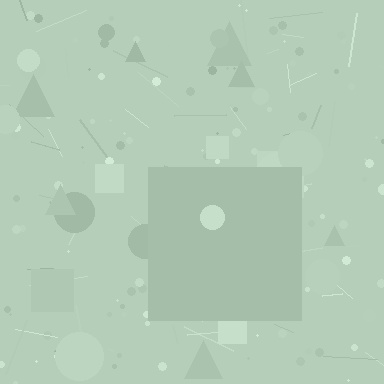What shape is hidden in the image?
A square is hidden in the image.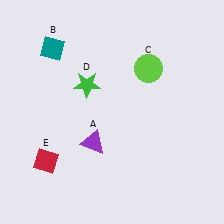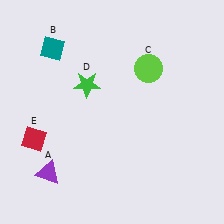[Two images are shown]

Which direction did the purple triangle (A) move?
The purple triangle (A) moved left.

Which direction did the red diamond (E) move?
The red diamond (E) moved up.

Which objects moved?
The objects that moved are: the purple triangle (A), the red diamond (E).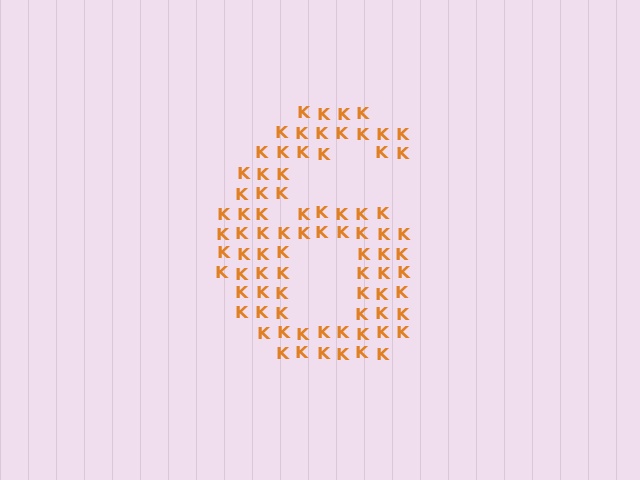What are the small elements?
The small elements are letter K's.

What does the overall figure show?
The overall figure shows the digit 6.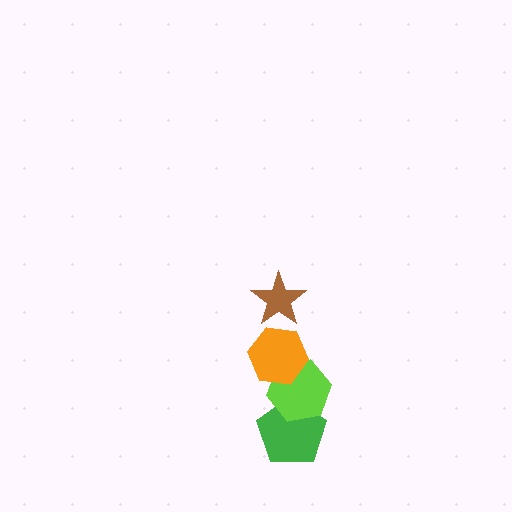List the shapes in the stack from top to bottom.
From top to bottom: the brown star, the orange hexagon, the lime hexagon, the green pentagon.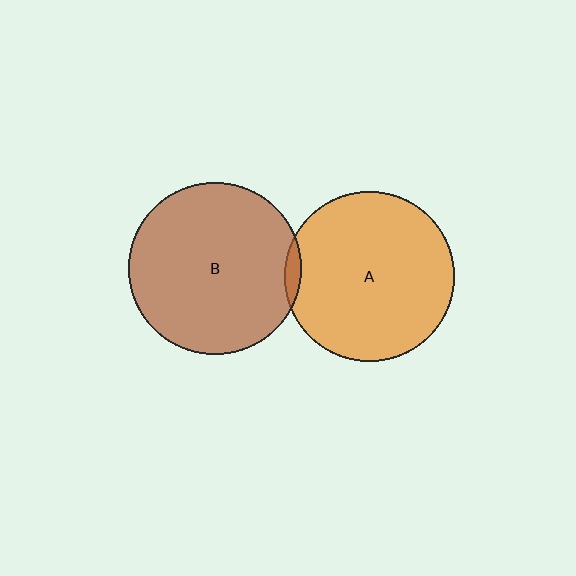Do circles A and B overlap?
Yes.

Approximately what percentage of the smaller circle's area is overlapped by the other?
Approximately 5%.